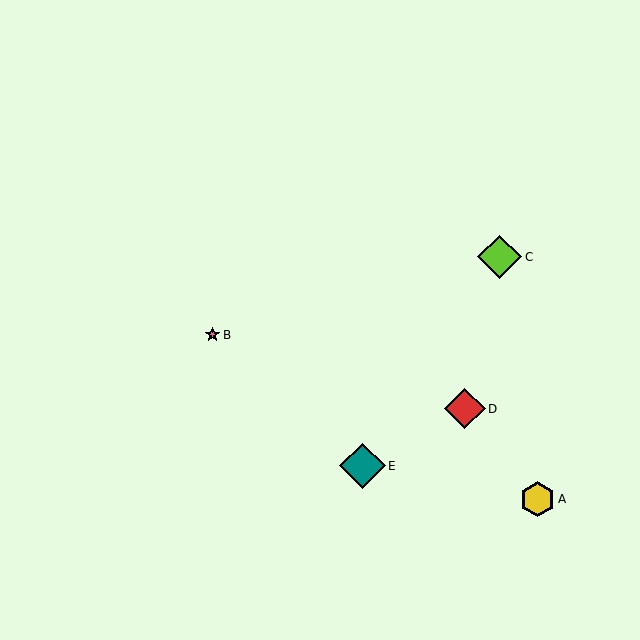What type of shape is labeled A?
Shape A is a yellow hexagon.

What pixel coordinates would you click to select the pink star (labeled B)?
Click at (213, 335) to select the pink star B.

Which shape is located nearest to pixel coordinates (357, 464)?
The teal diamond (labeled E) at (363, 466) is nearest to that location.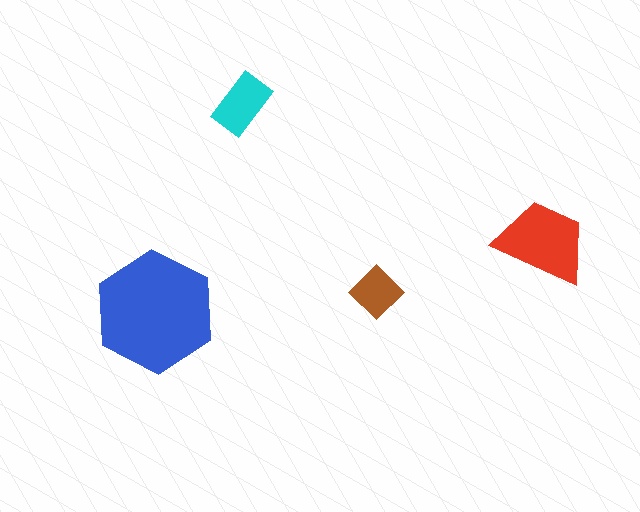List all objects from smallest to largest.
The brown diamond, the cyan rectangle, the red trapezoid, the blue hexagon.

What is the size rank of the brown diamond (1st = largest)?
4th.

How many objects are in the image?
There are 4 objects in the image.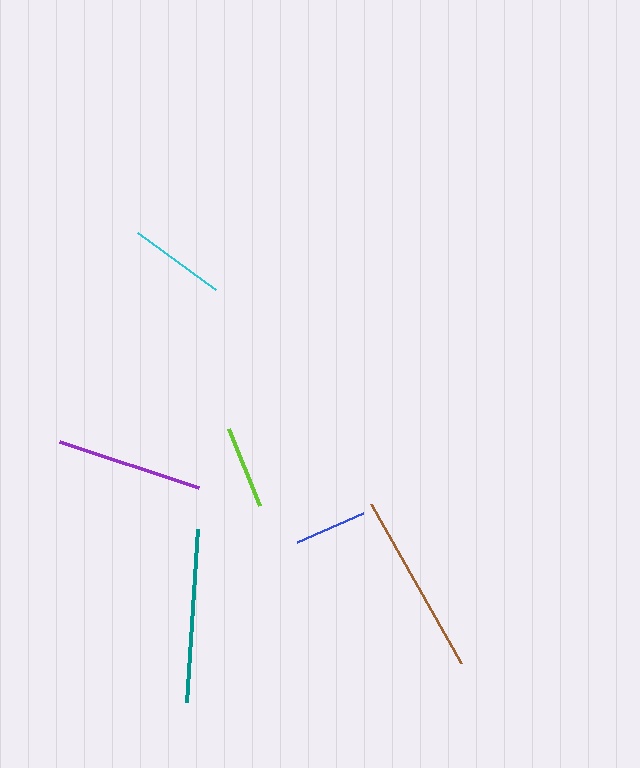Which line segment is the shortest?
The blue line is the shortest at approximately 72 pixels.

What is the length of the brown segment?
The brown segment is approximately 183 pixels long.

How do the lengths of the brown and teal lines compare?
The brown and teal lines are approximately the same length.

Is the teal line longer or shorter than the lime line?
The teal line is longer than the lime line.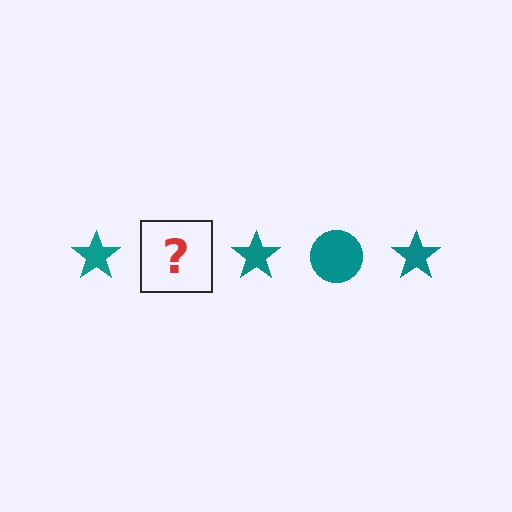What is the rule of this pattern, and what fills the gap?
The rule is that the pattern cycles through star, circle shapes in teal. The gap should be filled with a teal circle.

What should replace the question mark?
The question mark should be replaced with a teal circle.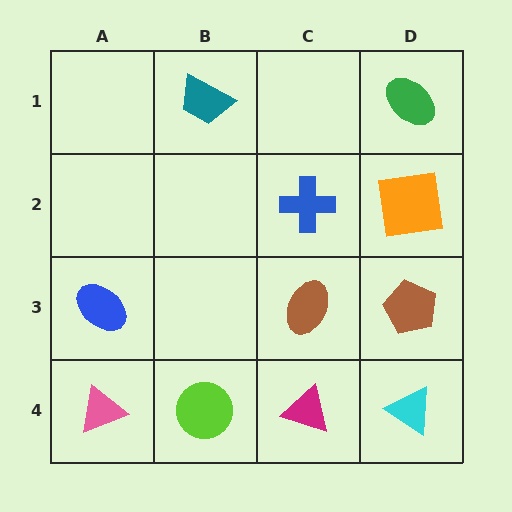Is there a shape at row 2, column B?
No, that cell is empty.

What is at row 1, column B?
A teal trapezoid.